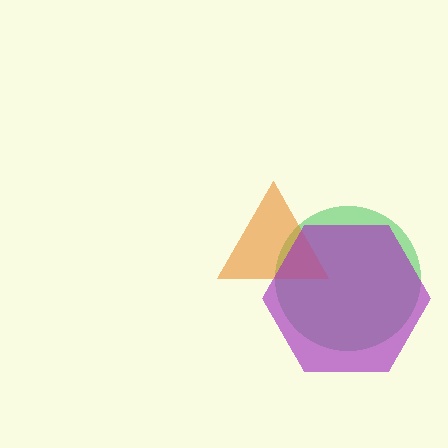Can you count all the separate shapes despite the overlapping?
Yes, there are 3 separate shapes.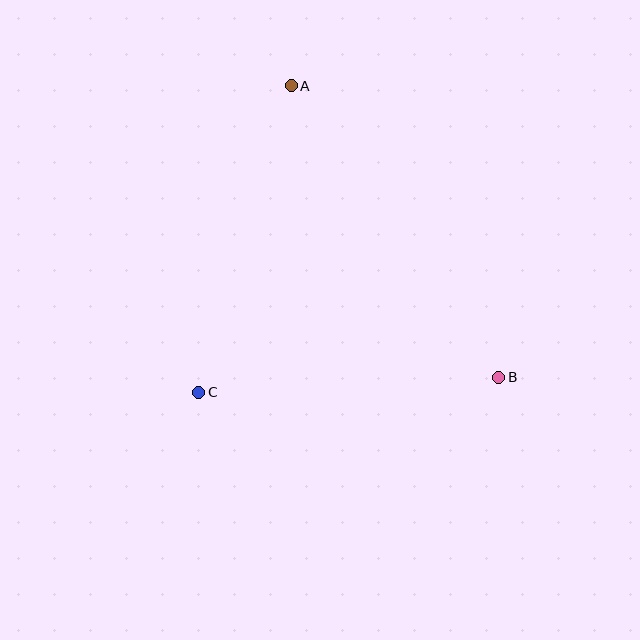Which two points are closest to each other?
Points B and C are closest to each other.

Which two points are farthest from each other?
Points A and B are farthest from each other.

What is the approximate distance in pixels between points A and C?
The distance between A and C is approximately 320 pixels.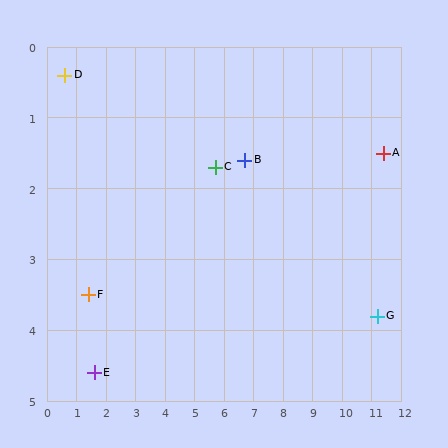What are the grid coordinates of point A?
Point A is at approximately (11.4, 1.5).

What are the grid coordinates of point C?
Point C is at approximately (5.7, 1.7).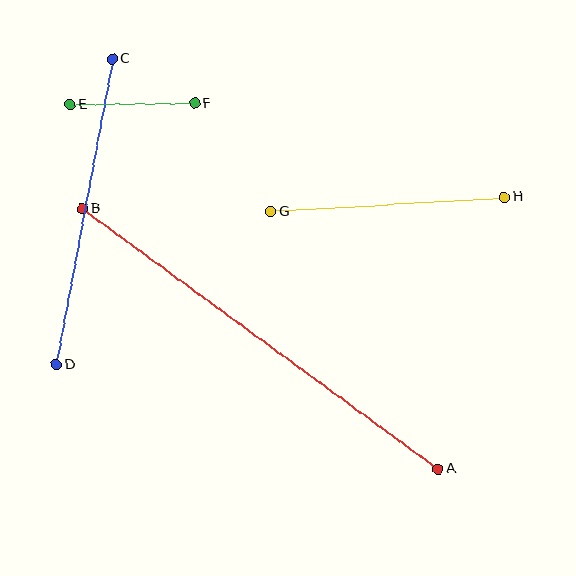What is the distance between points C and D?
The distance is approximately 311 pixels.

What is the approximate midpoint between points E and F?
The midpoint is at approximately (132, 104) pixels.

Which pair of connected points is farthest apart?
Points A and B are farthest apart.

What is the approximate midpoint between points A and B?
The midpoint is at approximately (260, 339) pixels.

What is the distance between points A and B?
The distance is approximately 441 pixels.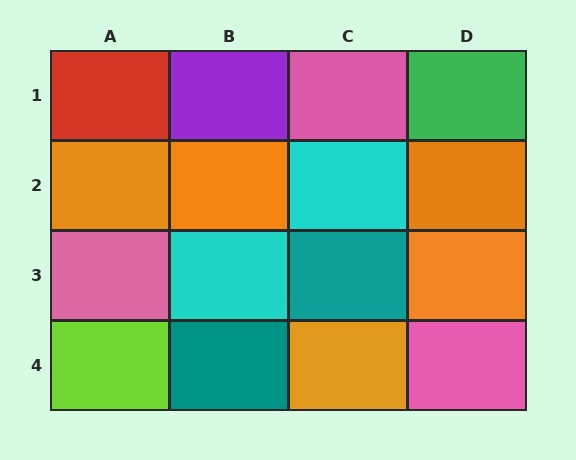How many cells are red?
1 cell is red.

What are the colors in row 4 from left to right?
Lime, teal, orange, pink.